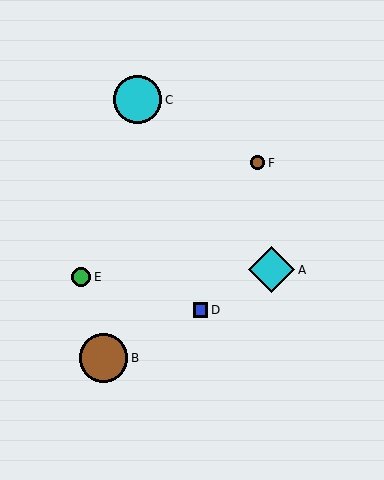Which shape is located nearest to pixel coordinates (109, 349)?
The brown circle (labeled B) at (103, 358) is nearest to that location.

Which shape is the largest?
The brown circle (labeled B) is the largest.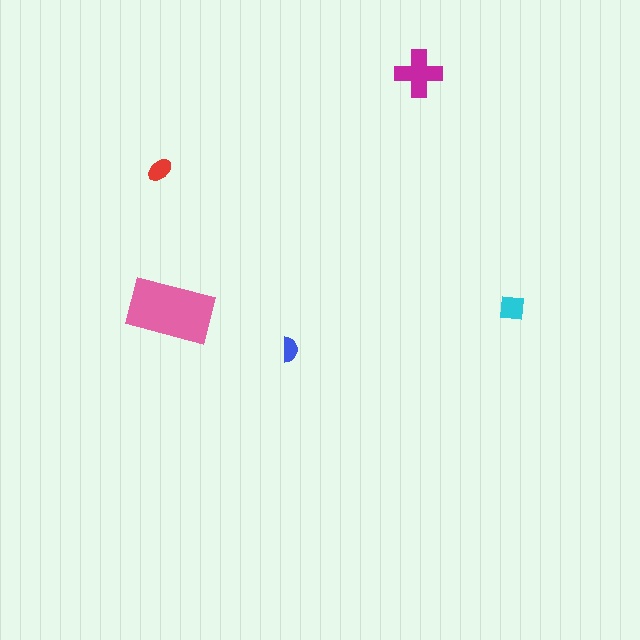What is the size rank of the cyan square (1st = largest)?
3rd.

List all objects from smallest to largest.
The blue semicircle, the red ellipse, the cyan square, the magenta cross, the pink rectangle.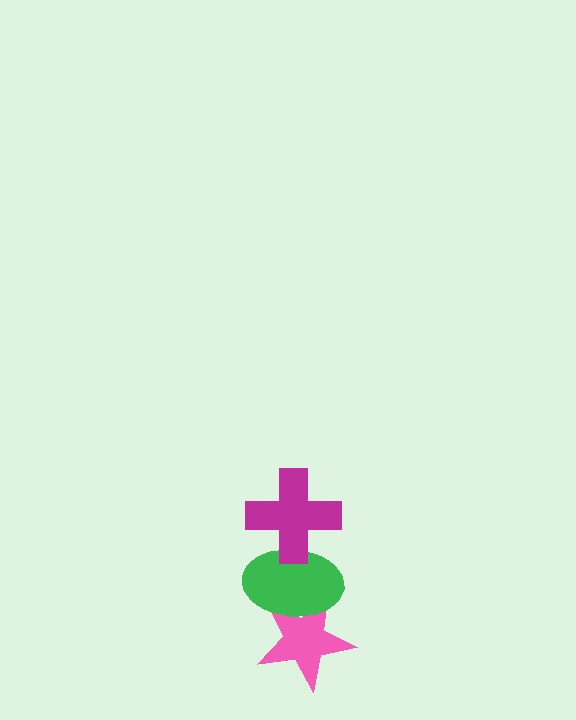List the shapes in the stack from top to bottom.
From top to bottom: the magenta cross, the green ellipse, the pink star.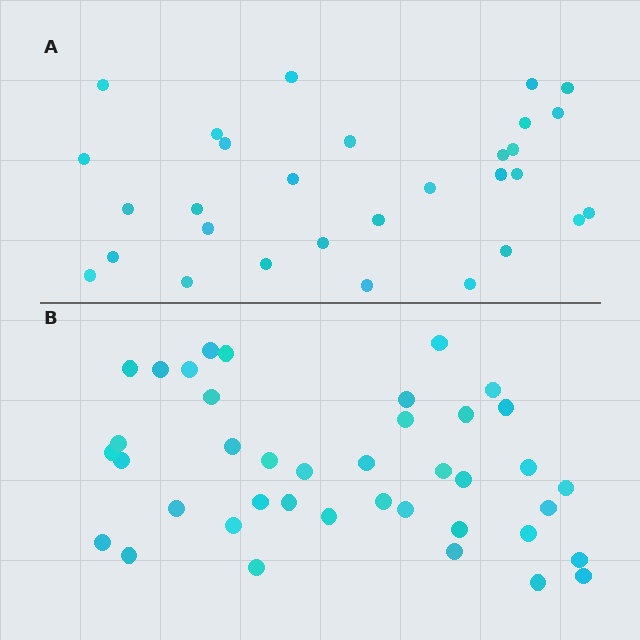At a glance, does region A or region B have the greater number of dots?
Region B (the bottom region) has more dots.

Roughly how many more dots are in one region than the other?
Region B has roughly 10 or so more dots than region A.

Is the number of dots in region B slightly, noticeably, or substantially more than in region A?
Region B has noticeably more, but not dramatically so. The ratio is roughly 1.3 to 1.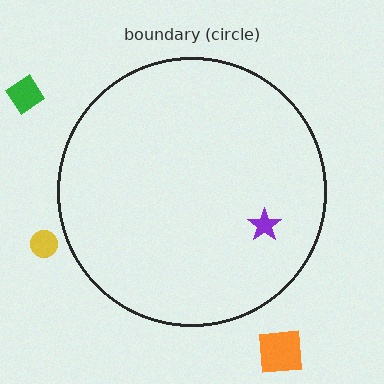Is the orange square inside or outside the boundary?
Outside.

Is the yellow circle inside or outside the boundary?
Outside.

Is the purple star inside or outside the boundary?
Inside.